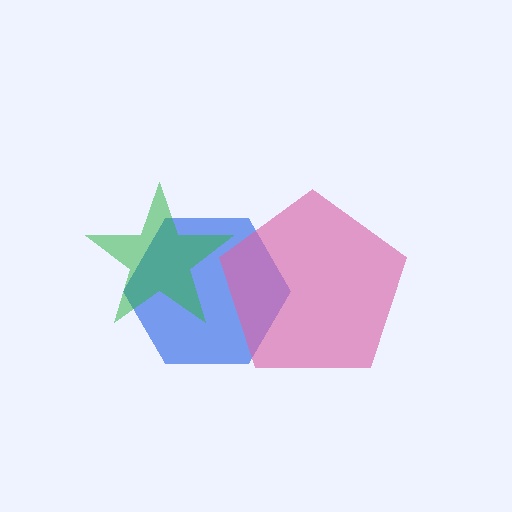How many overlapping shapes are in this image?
There are 3 overlapping shapes in the image.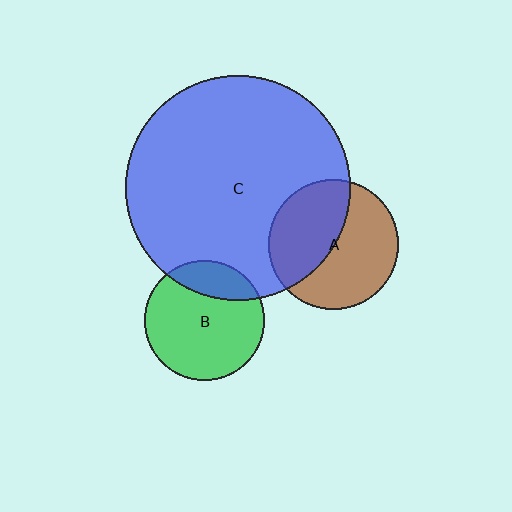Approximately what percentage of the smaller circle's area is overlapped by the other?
Approximately 20%.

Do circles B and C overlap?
Yes.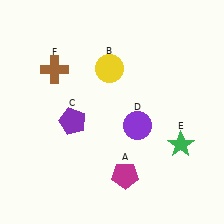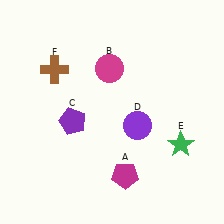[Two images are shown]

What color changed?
The circle (B) changed from yellow in Image 1 to magenta in Image 2.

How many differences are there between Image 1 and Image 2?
There is 1 difference between the two images.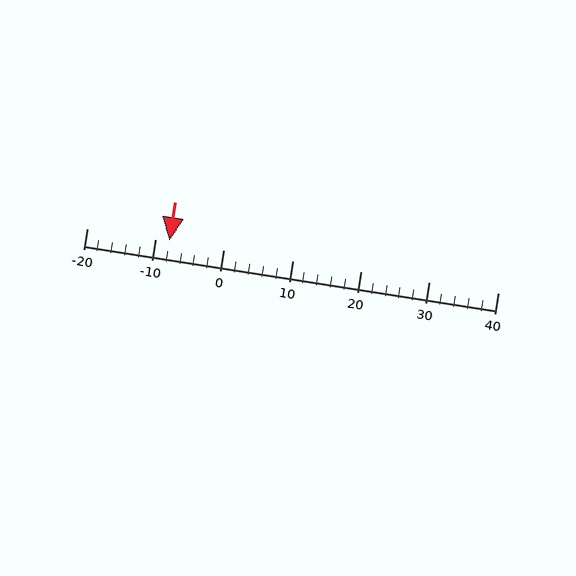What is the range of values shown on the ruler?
The ruler shows values from -20 to 40.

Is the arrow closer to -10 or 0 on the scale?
The arrow is closer to -10.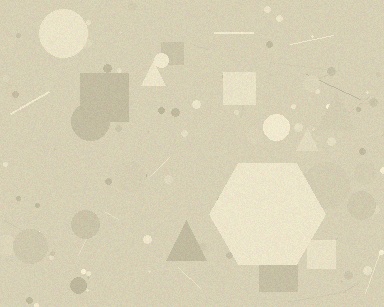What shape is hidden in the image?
A hexagon is hidden in the image.